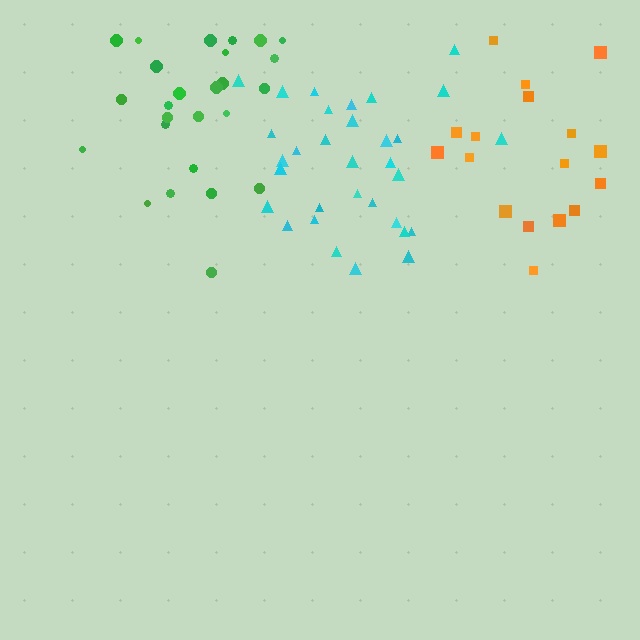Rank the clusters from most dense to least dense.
cyan, green, orange.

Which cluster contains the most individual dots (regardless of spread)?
Cyan (32).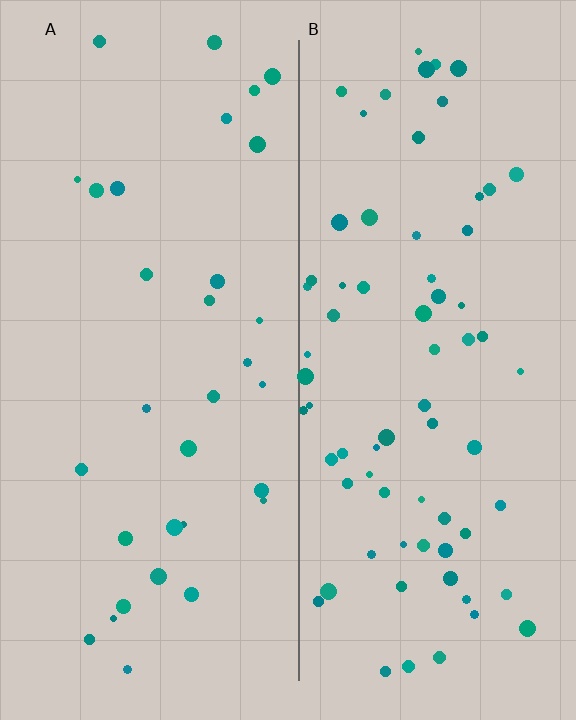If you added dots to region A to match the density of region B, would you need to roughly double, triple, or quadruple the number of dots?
Approximately double.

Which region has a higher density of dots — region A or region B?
B (the right).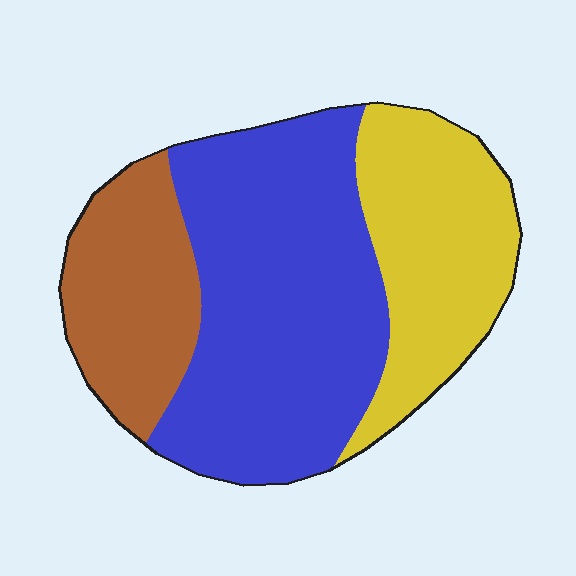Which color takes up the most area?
Blue, at roughly 50%.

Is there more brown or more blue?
Blue.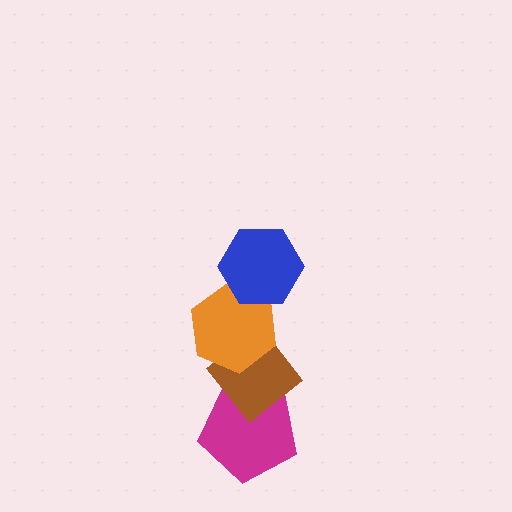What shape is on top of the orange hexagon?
The blue hexagon is on top of the orange hexagon.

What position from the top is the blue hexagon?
The blue hexagon is 1st from the top.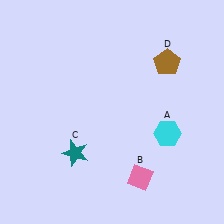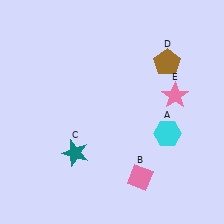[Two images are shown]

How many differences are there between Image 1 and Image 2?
There is 1 difference between the two images.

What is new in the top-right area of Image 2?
A pink star (E) was added in the top-right area of Image 2.